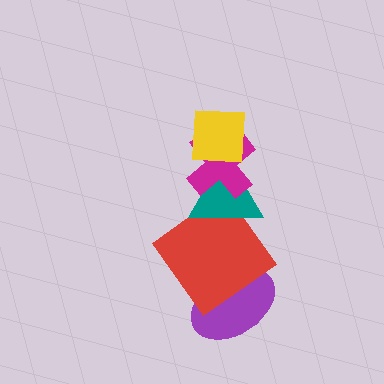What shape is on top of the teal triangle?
The magenta cross is on top of the teal triangle.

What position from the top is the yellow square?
The yellow square is 1st from the top.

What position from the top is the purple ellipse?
The purple ellipse is 5th from the top.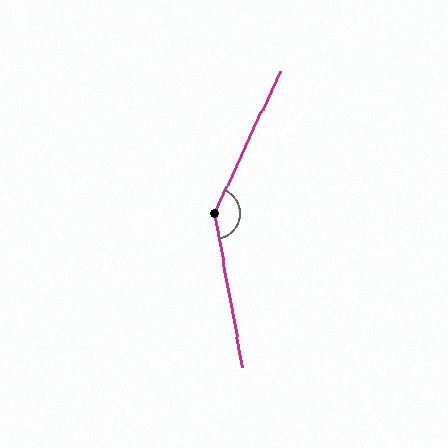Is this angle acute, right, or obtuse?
It is obtuse.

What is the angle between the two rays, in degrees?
Approximately 145 degrees.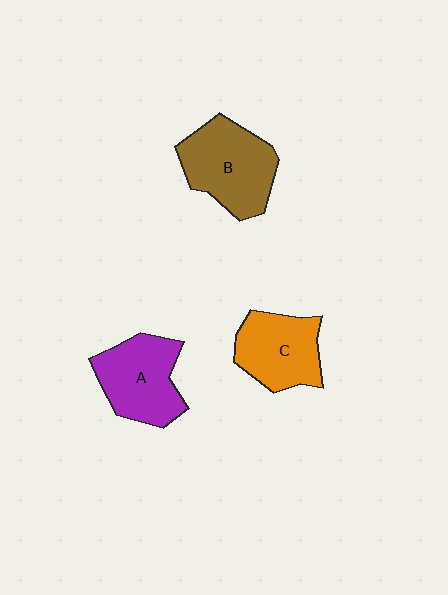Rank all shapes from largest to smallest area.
From largest to smallest: B (brown), A (purple), C (orange).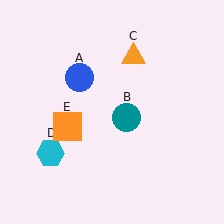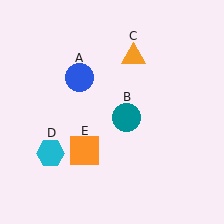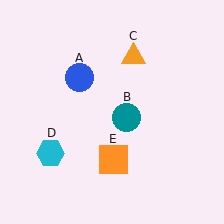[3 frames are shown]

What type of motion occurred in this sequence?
The orange square (object E) rotated counterclockwise around the center of the scene.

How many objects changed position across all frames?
1 object changed position: orange square (object E).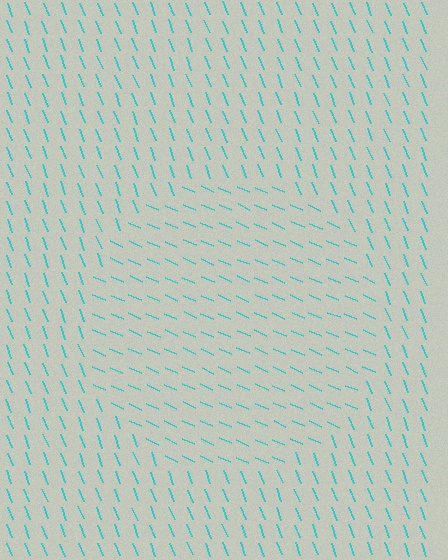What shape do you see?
I see a circle.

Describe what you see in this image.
The image is filled with small cyan line segments. A circle region in the image has lines oriented differently from the surrounding lines, creating a visible texture boundary.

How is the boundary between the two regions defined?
The boundary is defined purely by a change in line orientation (approximately 45 degrees difference). All lines are the same color and thickness.